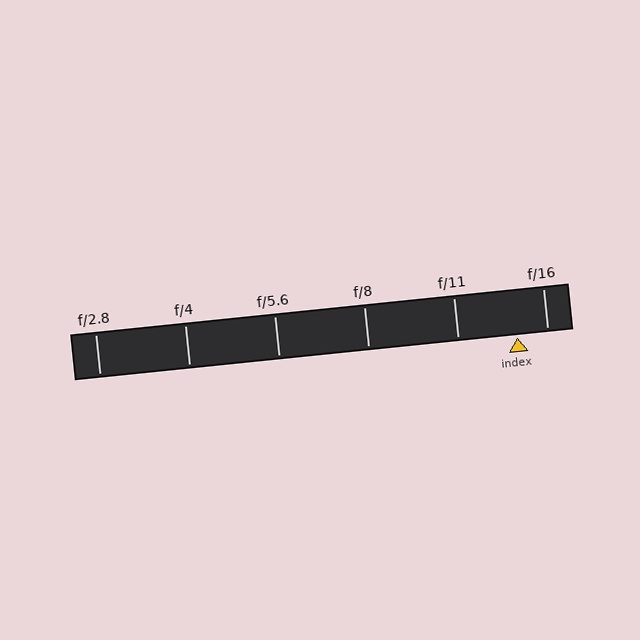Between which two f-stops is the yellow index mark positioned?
The index mark is between f/11 and f/16.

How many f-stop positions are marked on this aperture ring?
There are 6 f-stop positions marked.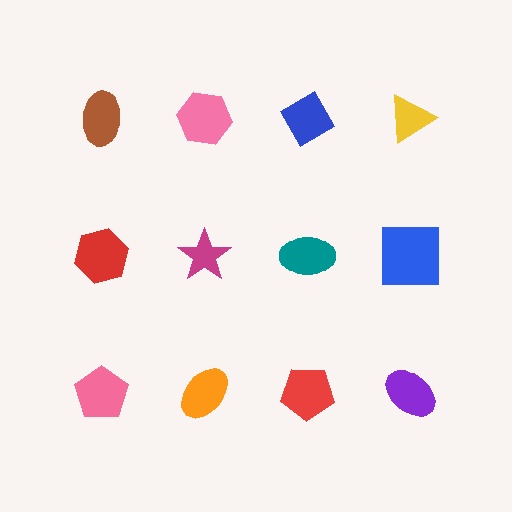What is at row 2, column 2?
A magenta star.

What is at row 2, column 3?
A teal ellipse.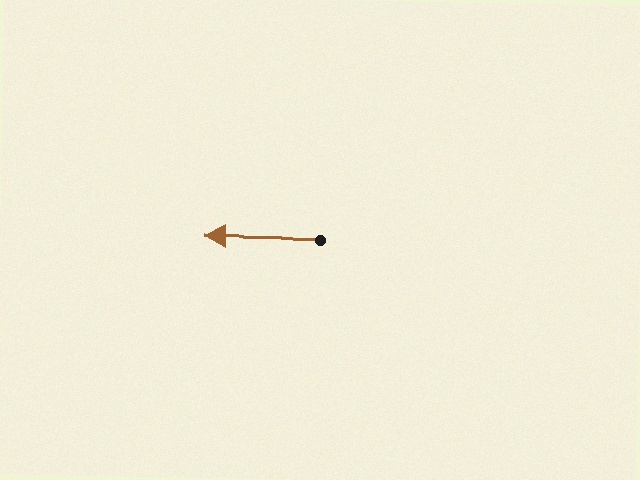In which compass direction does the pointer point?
West.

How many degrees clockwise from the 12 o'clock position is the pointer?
Approximately 271 degrees.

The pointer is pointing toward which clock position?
Roughly 9 o'clock.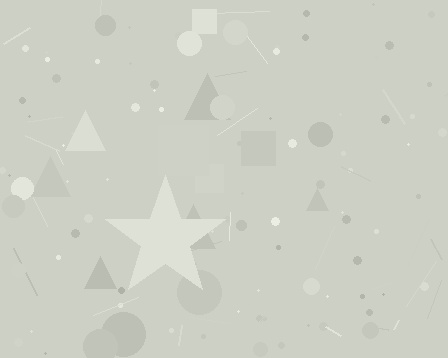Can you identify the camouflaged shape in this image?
The camouflaged shape is a star.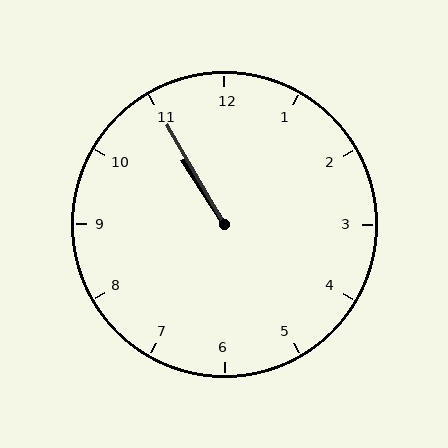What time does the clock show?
10:55.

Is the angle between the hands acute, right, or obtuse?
It is acute.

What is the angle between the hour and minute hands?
Approximately 2 degrees.